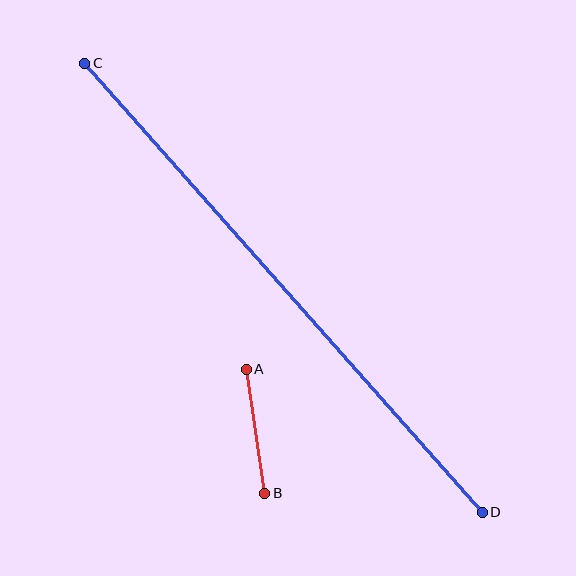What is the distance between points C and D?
The distance is approximately 600 pixels.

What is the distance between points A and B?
The distance is approximately 125 pixels.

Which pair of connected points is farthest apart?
Points C and D are farthest apart.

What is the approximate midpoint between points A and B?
The midpoint is at approximately (256, 431) pixels.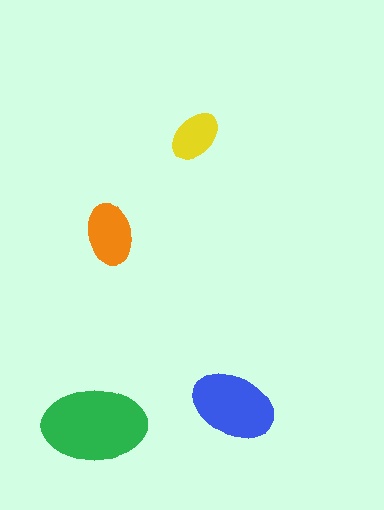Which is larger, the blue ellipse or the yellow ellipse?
The blue one.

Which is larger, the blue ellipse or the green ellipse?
The green one.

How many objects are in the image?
There are 4 objects in the image.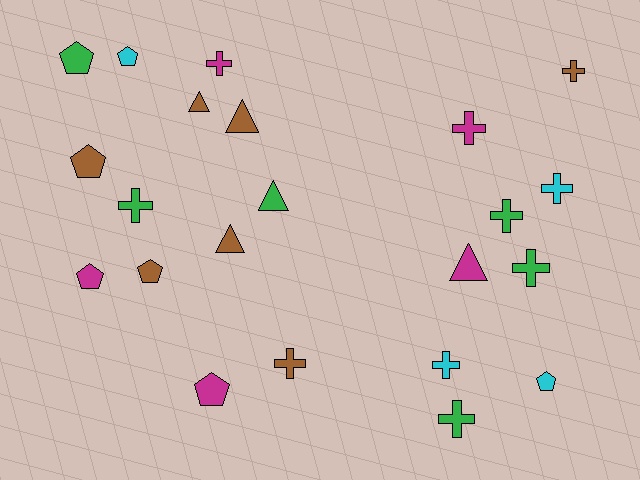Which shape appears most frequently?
Cross, with 10 objects.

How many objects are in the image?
There are 22 objects.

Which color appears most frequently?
Brown, with 7 objects.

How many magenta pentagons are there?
There are 2 magenta pentagons.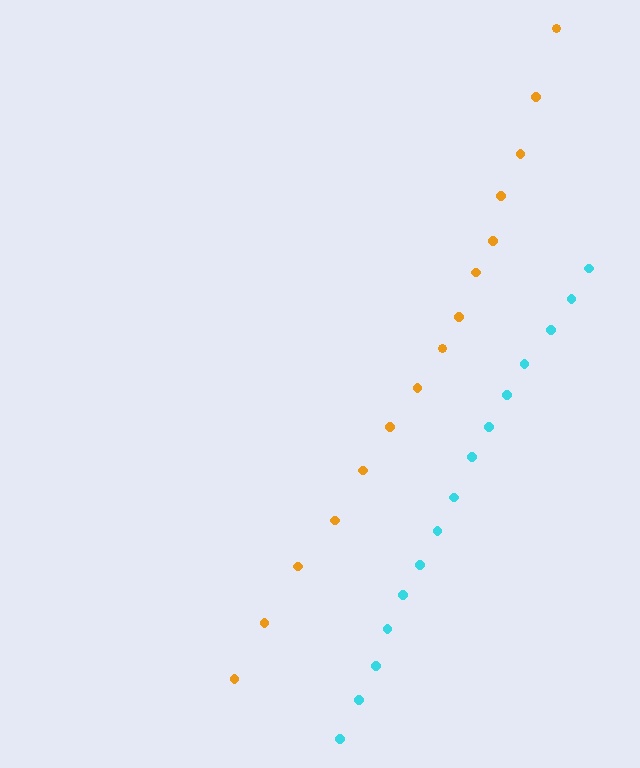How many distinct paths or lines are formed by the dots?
There are 2 distinct paths.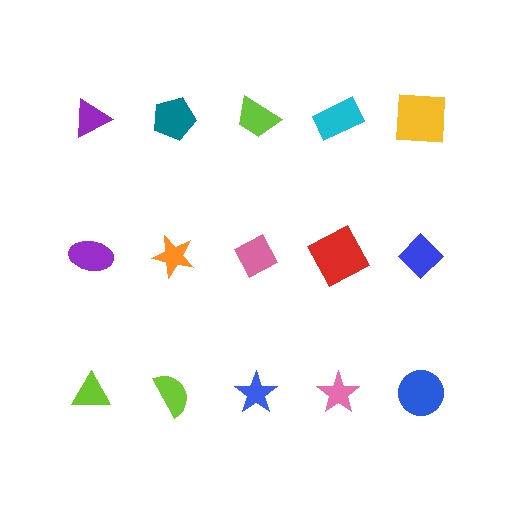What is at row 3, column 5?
A blue circle.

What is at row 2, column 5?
A blue diamond.